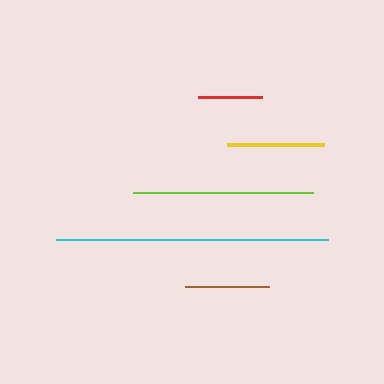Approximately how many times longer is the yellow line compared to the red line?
The yellow line is approximately 1.5 times the length of the red line.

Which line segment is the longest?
The cyan line is the longest at approximately 272 pixels.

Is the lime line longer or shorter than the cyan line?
The cyan line is longer than the lime line.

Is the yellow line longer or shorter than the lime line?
The lime line is longer than the yellow line.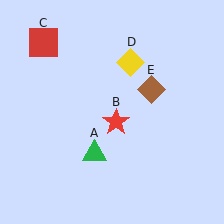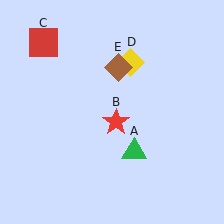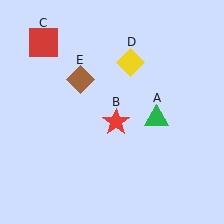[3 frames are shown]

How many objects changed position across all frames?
2 objects changed position: green triangle (object A), brown diamond (object E).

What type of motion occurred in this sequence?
The green triangle (object A), brown diamond (object E) rotated counterclockwise around the center of the scene.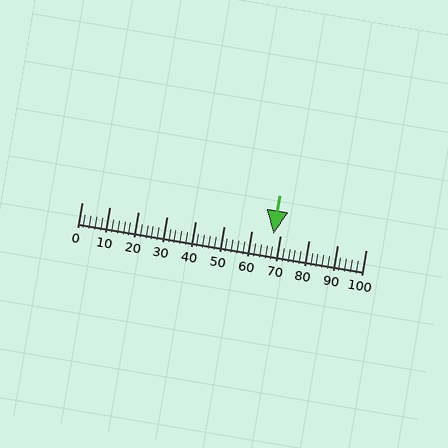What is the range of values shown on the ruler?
The ruler shows values from 0 to 100.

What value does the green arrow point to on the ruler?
The green arrow points to approximately 68.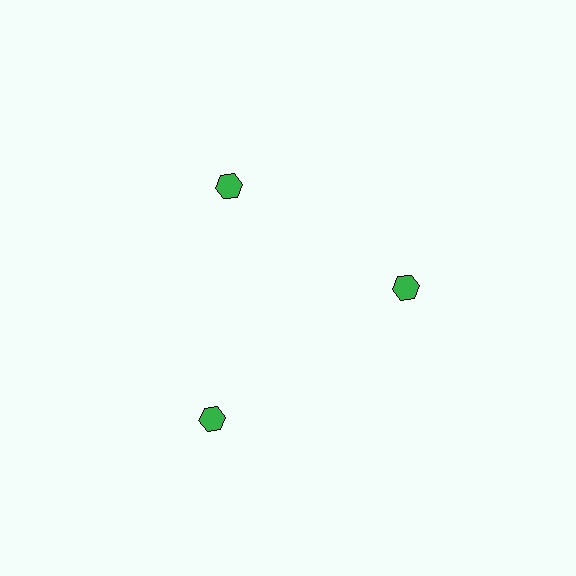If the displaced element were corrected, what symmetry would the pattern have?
It would have 3-fold rotational symmetry — the pattern would map onto itself every 120 degrees.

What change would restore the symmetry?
The symmetry would be restored by moving it inward, back onto the ring so that all 3 hexagons sit at equal angles and equal distance from the center.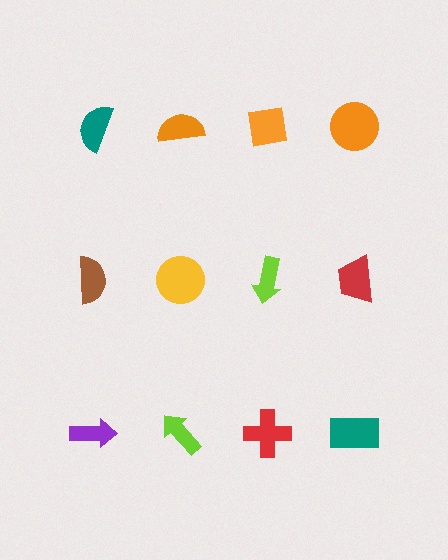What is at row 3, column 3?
A red cross.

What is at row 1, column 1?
A teal semicircle.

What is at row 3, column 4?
A teal rectangle.